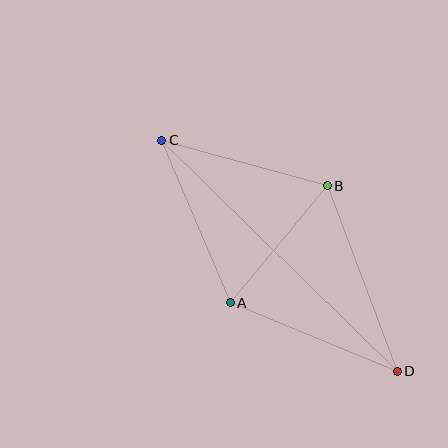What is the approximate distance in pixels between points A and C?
The distance between A and C is approximately 176 pixels.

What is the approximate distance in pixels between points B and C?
The distance between B and C is approximately 171 pixels.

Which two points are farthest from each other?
Points C and D are farthest from each other.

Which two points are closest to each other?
Points A and B are closest to each other.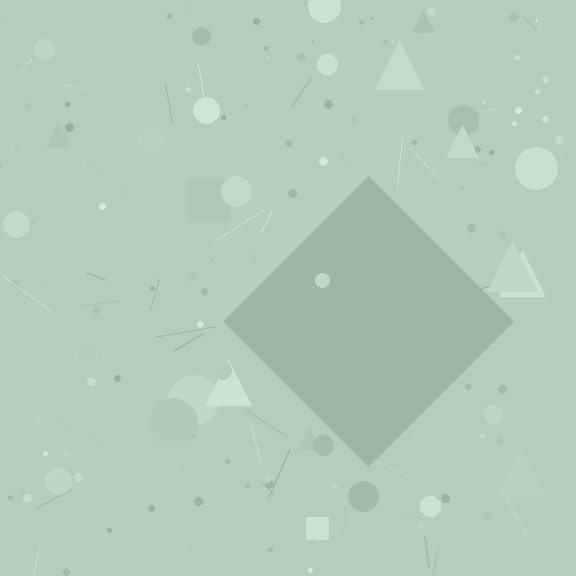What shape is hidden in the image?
A diamond is hidden in the image.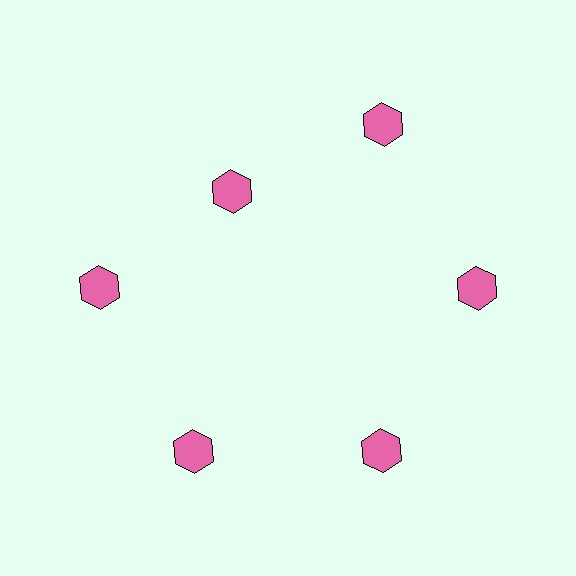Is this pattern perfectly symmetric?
No. The 6 pink hexagons are arranged in a ring, but one element near the 11 o'clock position is pulled inward toward the center, breaking the 6-fold rotational symmetry.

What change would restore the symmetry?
The symmetry would be restored by moving it outward, back onto the ring so that all 6 hexagons sit at equal angles and equal distance from the center.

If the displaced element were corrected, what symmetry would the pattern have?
It would have 6-fold rotational symmetry — the pattern would map onto itself every 60 degrees.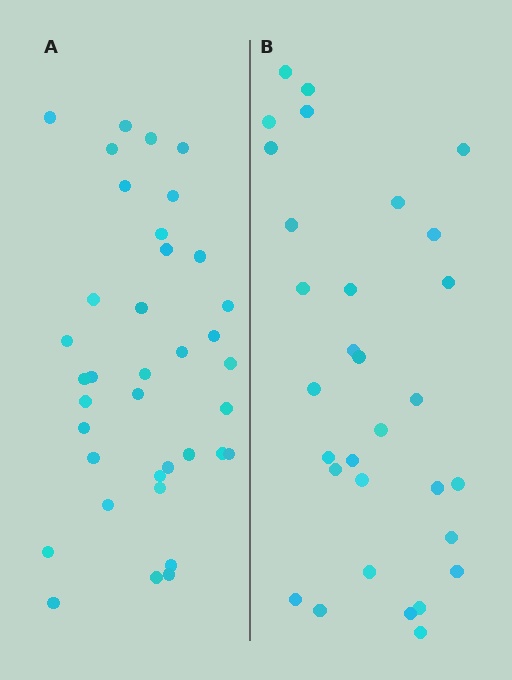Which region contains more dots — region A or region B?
Region A (the left region) has more dots.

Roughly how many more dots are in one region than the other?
Region A has about 6 more dots than region B.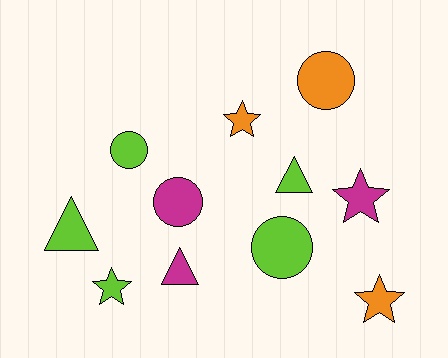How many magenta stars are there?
There is 1 magenta star.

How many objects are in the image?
There are 11 objects.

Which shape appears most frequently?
Circle, with 4 objects.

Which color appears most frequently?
Lime, with 5 objects.